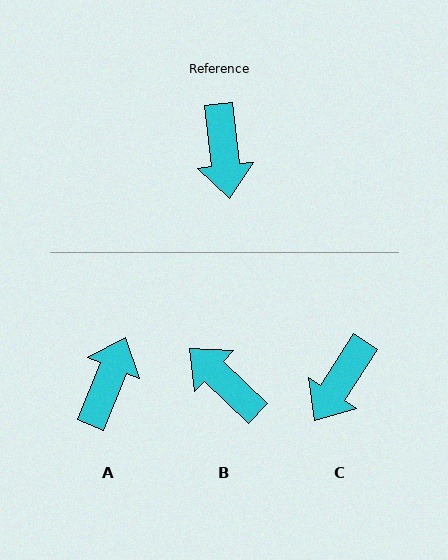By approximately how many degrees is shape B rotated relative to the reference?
Approximately 140 degrees clockwise.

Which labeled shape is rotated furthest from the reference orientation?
A, about 151 degrees away.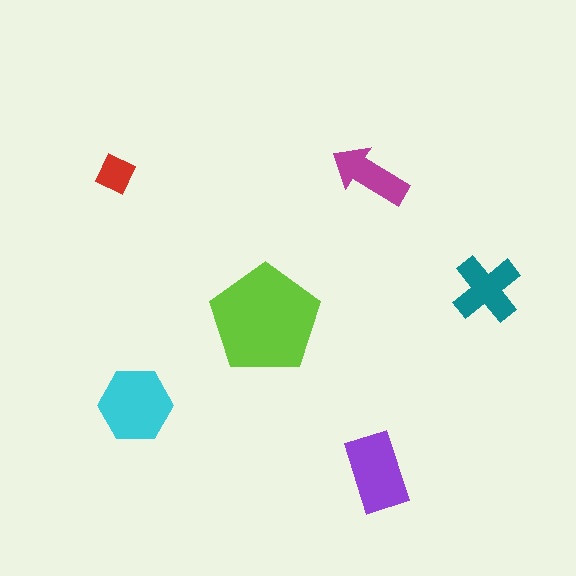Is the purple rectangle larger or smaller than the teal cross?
Larger.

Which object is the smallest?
The red square.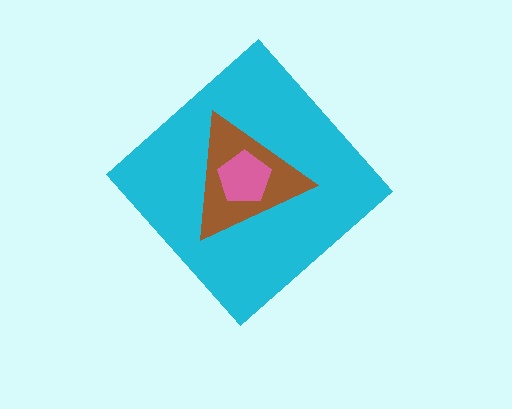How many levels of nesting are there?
3.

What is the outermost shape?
The cyan diamond.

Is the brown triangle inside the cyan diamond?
Yes.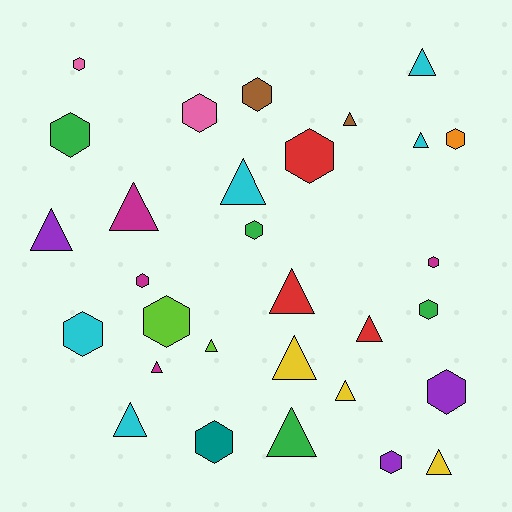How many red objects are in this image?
There are 3 red objects.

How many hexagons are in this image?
There are 15 hexagons.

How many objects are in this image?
There are 30 objects.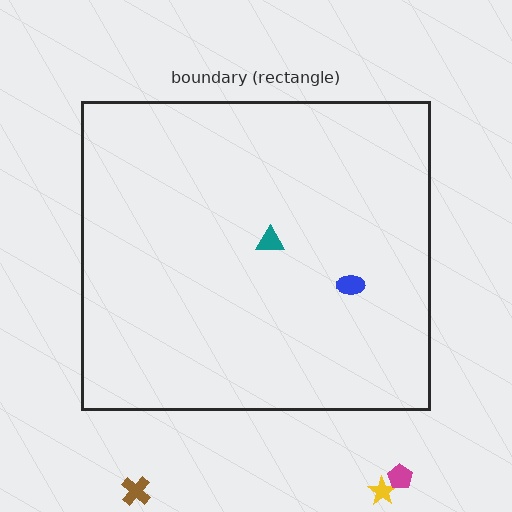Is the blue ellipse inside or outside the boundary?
Inside.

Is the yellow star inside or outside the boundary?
Outside.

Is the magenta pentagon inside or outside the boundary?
Outside.